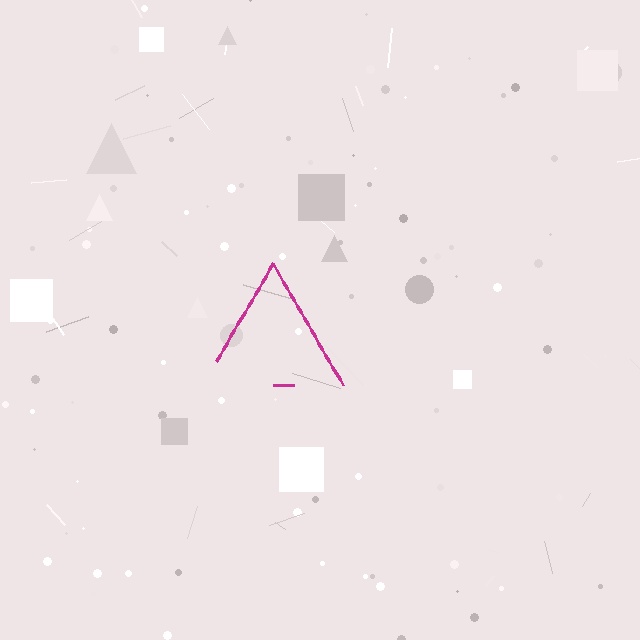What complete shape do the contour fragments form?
The contour fragments form a triangle.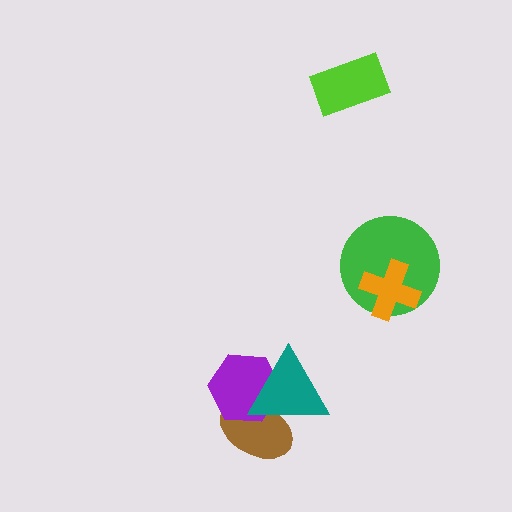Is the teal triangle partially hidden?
No, no other shape covers it.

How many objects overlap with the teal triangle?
2 objects overlap with the teal triangle.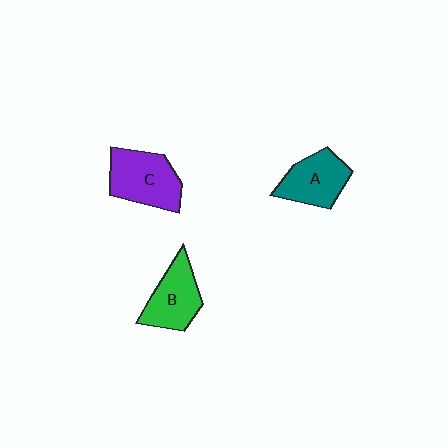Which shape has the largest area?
Shape C (purple).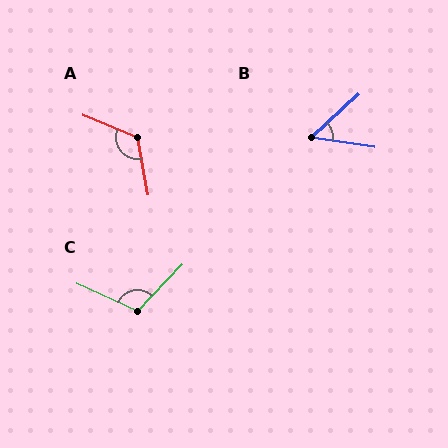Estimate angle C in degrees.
Approximately 109 degrees.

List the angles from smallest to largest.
B (52°), C (109°), A (123°).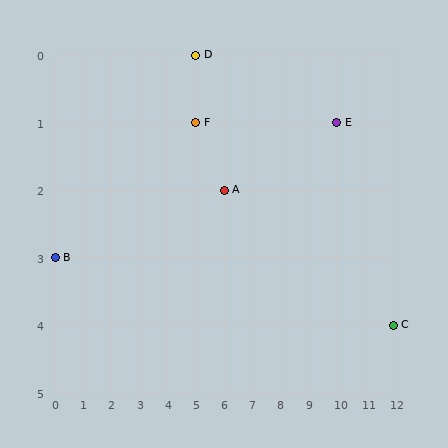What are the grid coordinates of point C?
Point C is at grid coordinates (12, 4).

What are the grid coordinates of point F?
Point F is at grid coordinates (5, 1).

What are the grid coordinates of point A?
Point A is at grid coordinates (6, 2).